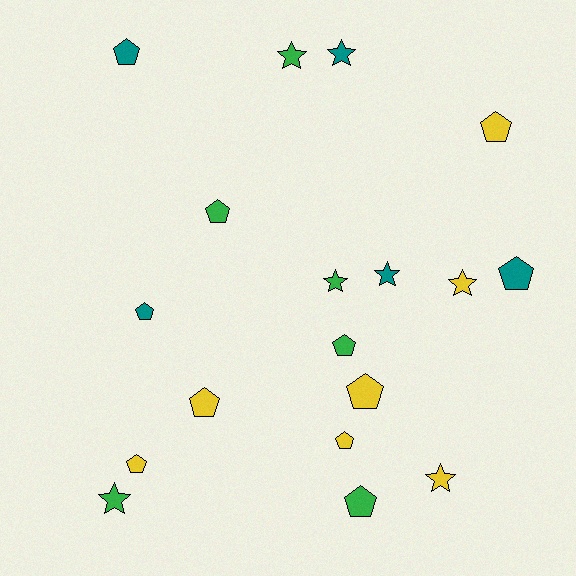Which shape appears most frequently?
Pentagon, with 11 objects.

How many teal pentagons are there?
There are 3 teal pentagons.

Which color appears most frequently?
Yellow, with 7 objects.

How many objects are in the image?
There are 18 objects.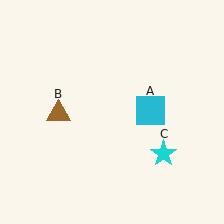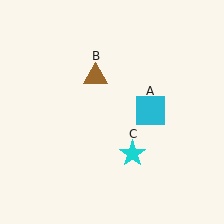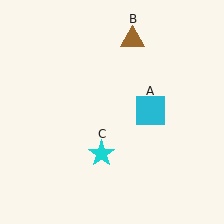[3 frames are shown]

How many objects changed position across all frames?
2 objects changed position: brown triangle (object B), cyan star (object C).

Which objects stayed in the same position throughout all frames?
Cyan square (object A) remained stationary.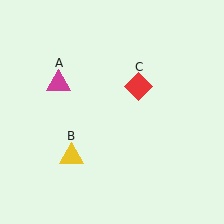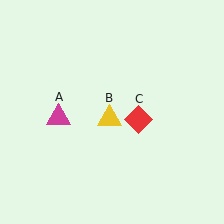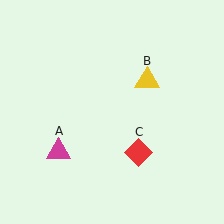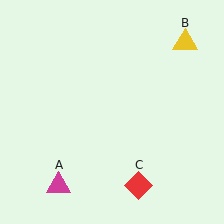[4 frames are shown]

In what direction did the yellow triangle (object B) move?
The yellow triangle (object B) moved up and to the right.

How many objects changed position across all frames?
3 objects changed position: magenta triangle (object A), yellow triangle (object B), red diamond (object C).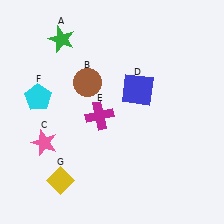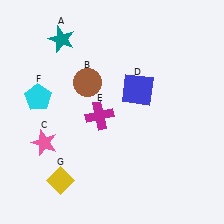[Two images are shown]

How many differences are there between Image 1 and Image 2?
There is 1 difference between the two images.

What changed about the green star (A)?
In Image 1, A is green. In Image 2, it changed to teal.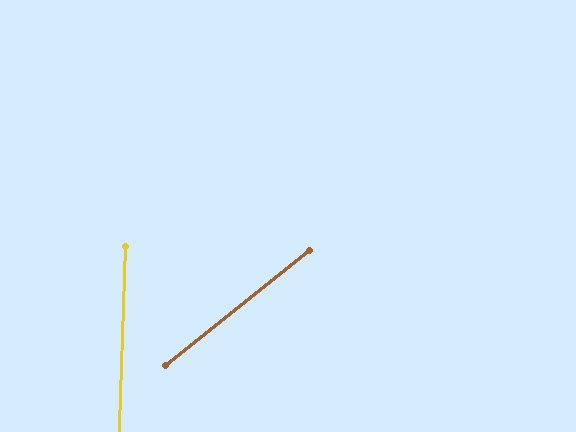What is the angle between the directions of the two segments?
Approximately 49 degrees.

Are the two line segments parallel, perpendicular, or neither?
Neither parallel nor perpendicular — they differ by about 49°.